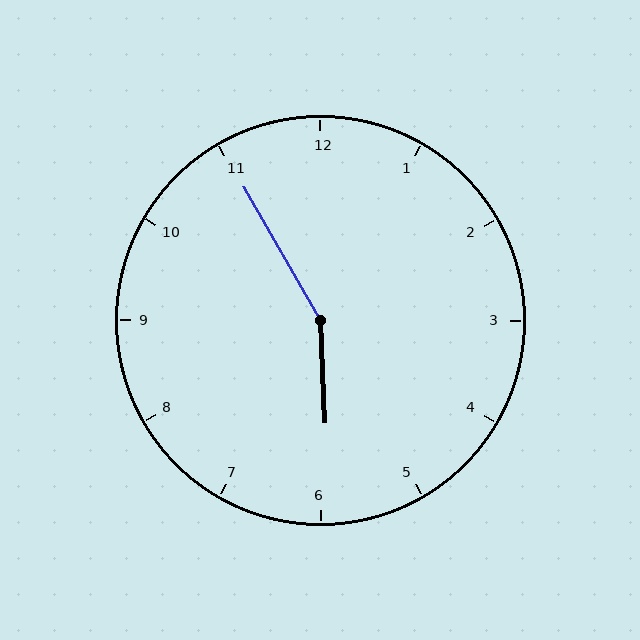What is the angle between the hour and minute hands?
Approximately 152 degrees.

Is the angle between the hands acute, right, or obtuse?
It is obtuse.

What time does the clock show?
5:55.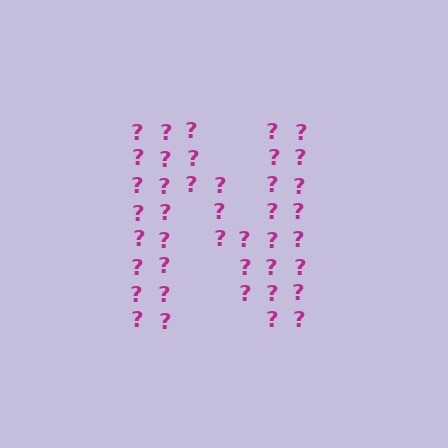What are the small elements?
The small elements are question marks.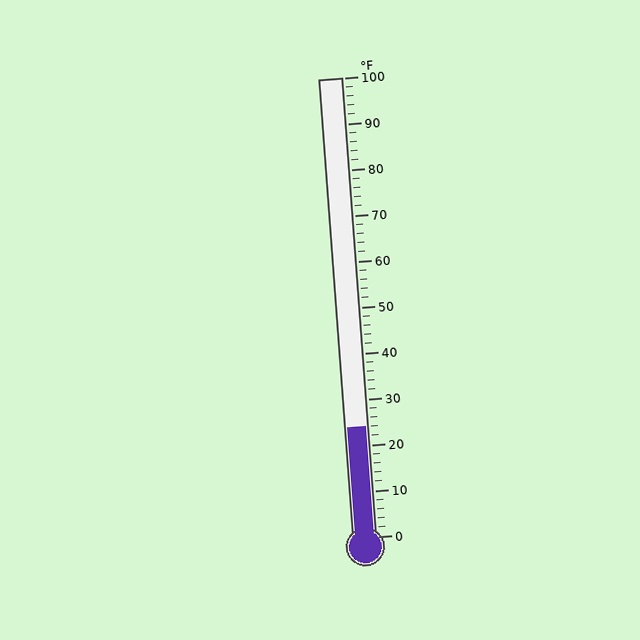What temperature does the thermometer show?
The thermometer shows approximately 24°F.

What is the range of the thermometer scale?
The thermometer scale ranges from 0°F to 100°F.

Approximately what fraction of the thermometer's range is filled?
The thermometer is filled to approximately 25% of its range.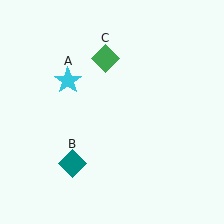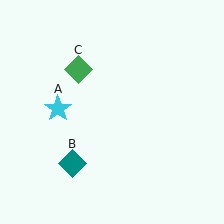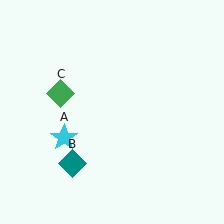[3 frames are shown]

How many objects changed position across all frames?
2 objects changed position: cyan star (object A), green diamond (object C).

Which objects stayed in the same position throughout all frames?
Teal diamond (object B) remained stationary.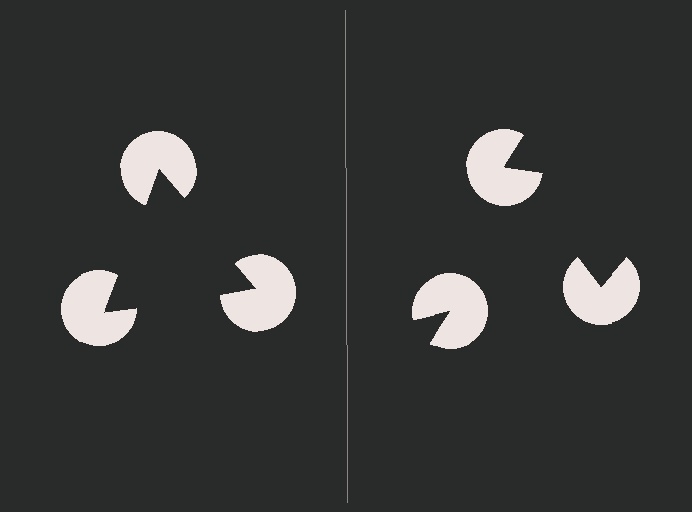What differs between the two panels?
The pac-man discs are positioned identically on both sides; only the wedge orientations differ. On the left they align to a triangle; on the right they are misaligned.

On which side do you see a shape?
An illusory triangle appears on the left side. On the right side the wedge cuts are rotated, so no coherent shape forms.